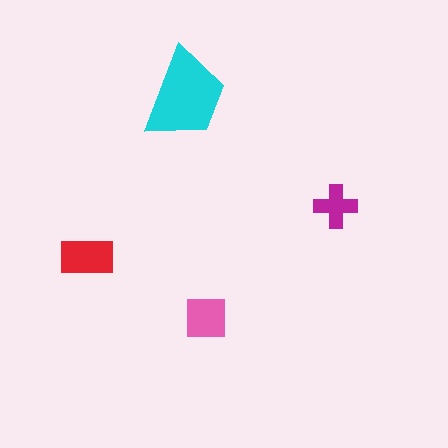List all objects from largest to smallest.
The cyan trapezoid, the red rectangle, the pink square, the magenta cross.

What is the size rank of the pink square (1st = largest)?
3rd.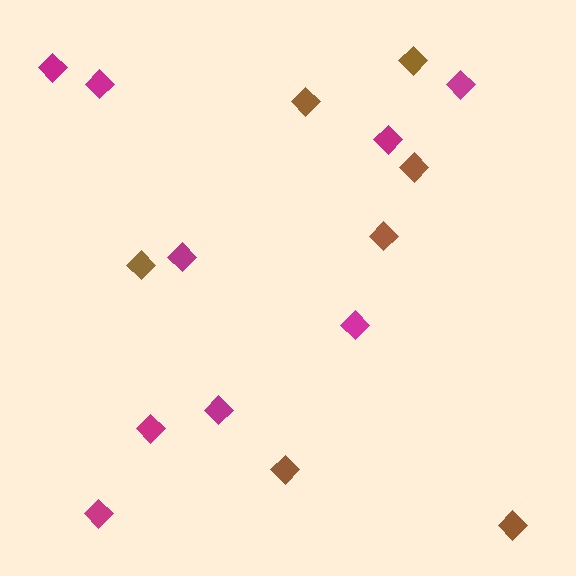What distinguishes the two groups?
There are 2 groups: one group of brown diamonds (7) and one group of magenta diamonds (9).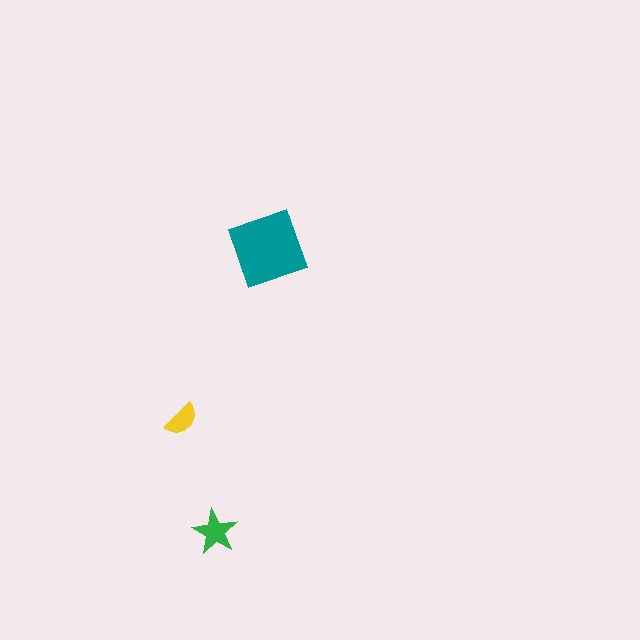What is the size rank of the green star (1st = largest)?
2nd.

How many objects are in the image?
There are 3 objects in the image.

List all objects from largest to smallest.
The teal square, the green star, the yellow semicircle.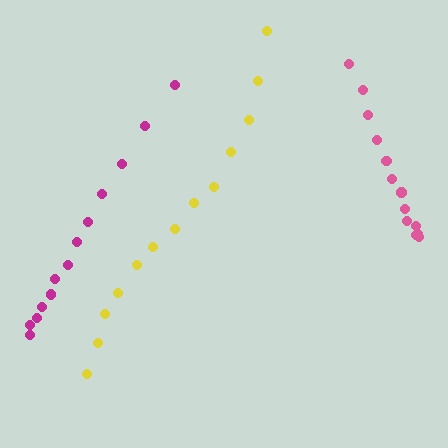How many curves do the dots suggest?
There are 3 distinct paths.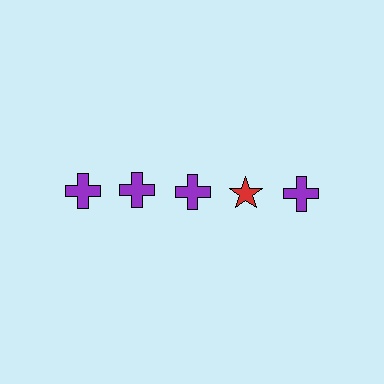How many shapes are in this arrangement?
There are 5 shapes arranged in a grid pattern.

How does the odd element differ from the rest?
It differs in both color (red instead of purple) and shape (star instead of cross).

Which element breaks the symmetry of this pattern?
The red star in the top row, second from right column breaks the symmetry. All other shapes are purple crosses.